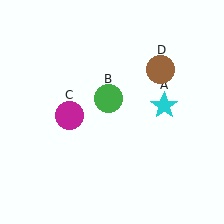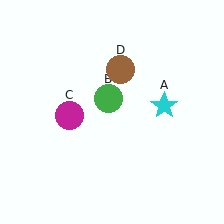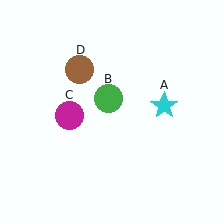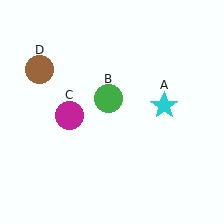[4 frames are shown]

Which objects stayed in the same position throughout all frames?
Cyan star (object A) and green circle (object B) and magenta circle (object C) remained stationary.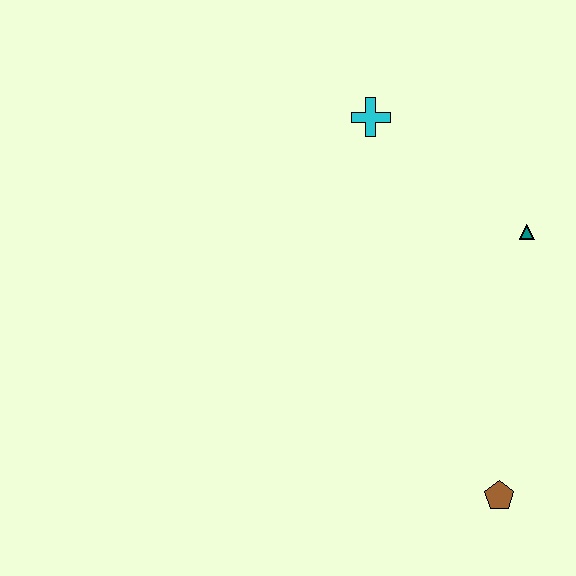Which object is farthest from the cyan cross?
The brown pentagon is farthest from the cyan cross.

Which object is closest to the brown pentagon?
The teal triangle is closest to the brown pentagon.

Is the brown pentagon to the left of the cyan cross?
No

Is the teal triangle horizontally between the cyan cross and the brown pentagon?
No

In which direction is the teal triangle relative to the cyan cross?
The teal triangle is to the right of the cyan cross.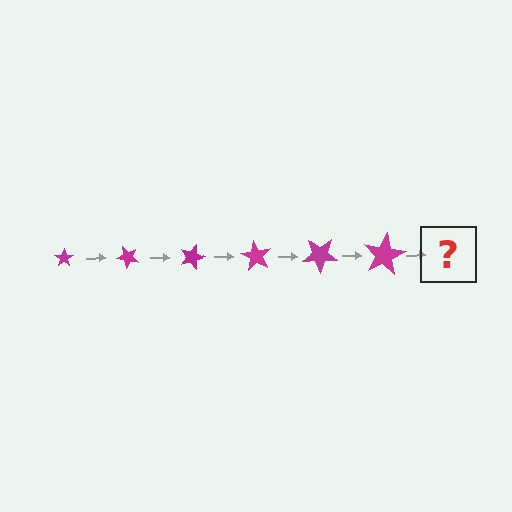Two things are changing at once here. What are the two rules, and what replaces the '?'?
The two rules are that the star grows larger each step and it rotates 45 degrees each step. The '?' should be a star, larger than the previous one and rotated 270 degrees from the start.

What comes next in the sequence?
The next element should be a star, larger than the previous one and rotated 270 degrees from the start.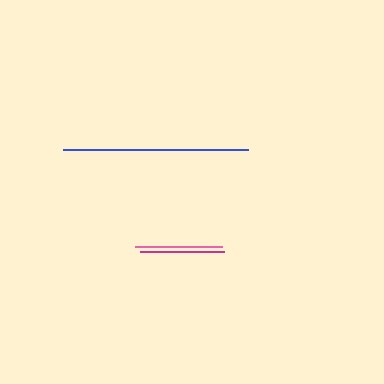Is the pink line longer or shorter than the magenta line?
The pink line is longer than the magenta line.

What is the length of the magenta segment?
The magenta segment is approximately 84 pixels long.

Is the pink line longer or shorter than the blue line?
The blue line is longer than the pink line.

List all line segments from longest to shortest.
From longest to shortest: blue, pink, magenta.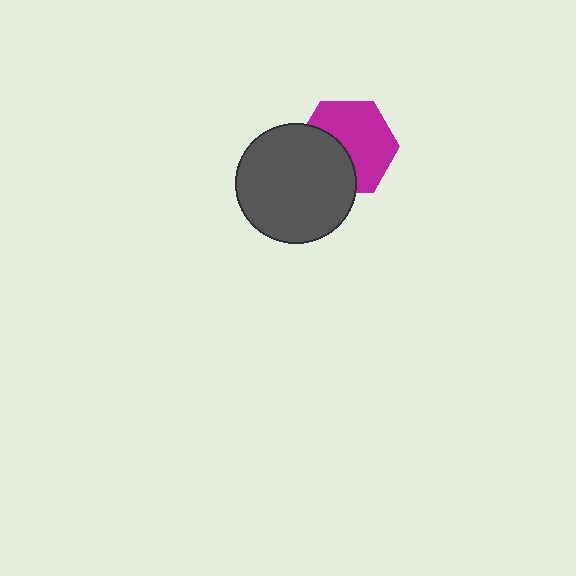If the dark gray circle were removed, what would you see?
You would see the complete magenta hexagon.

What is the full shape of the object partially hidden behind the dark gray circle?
The partially hidden object is a magenta hexagon.